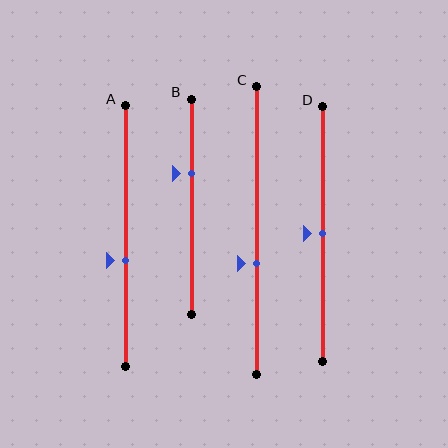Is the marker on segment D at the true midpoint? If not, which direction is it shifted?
Yes, the marker on segment D is at the true midpoint.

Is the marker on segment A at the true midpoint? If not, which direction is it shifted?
No, the marker on segment A is shifted downward by about 9% of the segment length.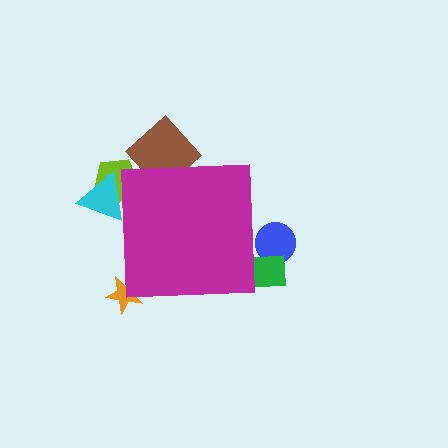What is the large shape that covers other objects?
A magenta square.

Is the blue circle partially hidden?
Yes, the blue circle is partially hidden behind the magenta square.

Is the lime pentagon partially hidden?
Yes, the lime pentagon is partially hidden behind the magenta square.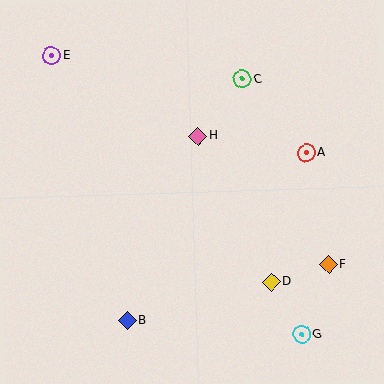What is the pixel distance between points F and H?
The distance between F and H is 183 pixels.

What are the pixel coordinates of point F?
Point F is at (329, 264).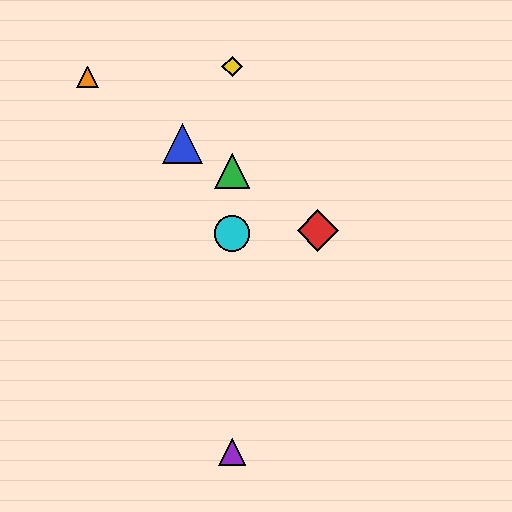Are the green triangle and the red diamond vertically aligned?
No, the green triangle is at x≈232 and the red diamond is at x≈318.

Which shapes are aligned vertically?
The green triangle, the yellow diamond, the purple triangle, the cyan circle are aligned vertically.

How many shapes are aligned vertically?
4 shapes (the green triangle, the yellow diamond, the purple triangle, the cyan circle) are aligned vertically.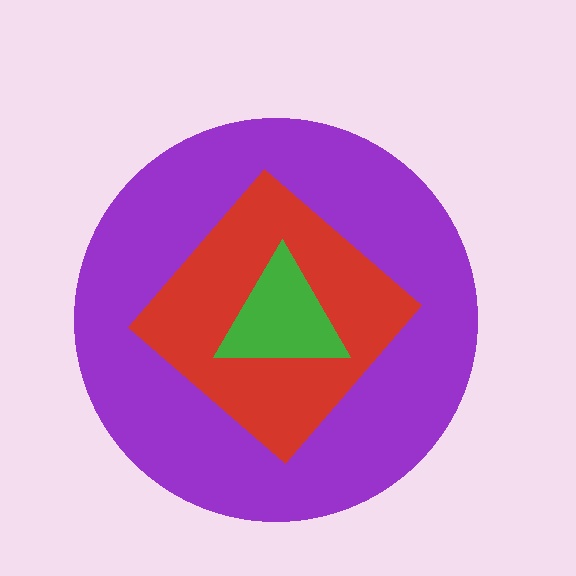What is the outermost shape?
The purple circle.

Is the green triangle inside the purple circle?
Yes.